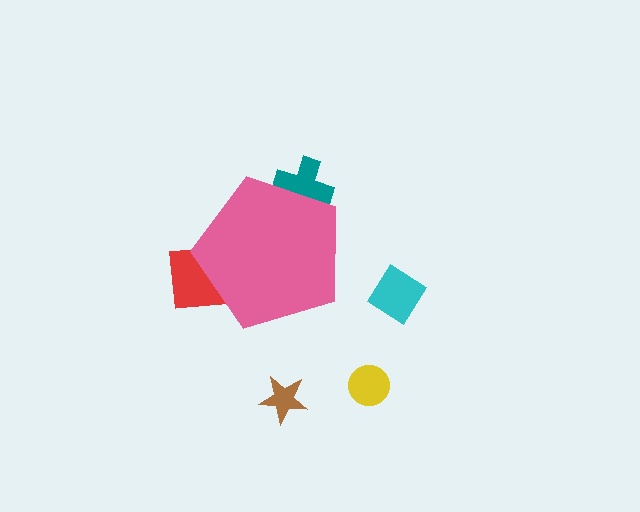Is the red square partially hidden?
Yes, the red square is partially hidden behind the pink pentagon.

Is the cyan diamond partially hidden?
No, the cyan diamond is fully visible.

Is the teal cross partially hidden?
Yes, the teal cross is partially hidden behind the pink pentagon.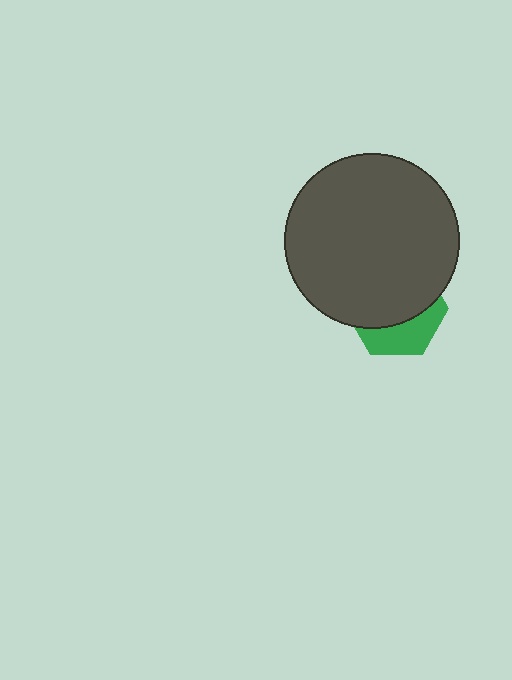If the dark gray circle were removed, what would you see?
You would see the complete green hexagon.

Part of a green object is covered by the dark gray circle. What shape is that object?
It is a hexagon.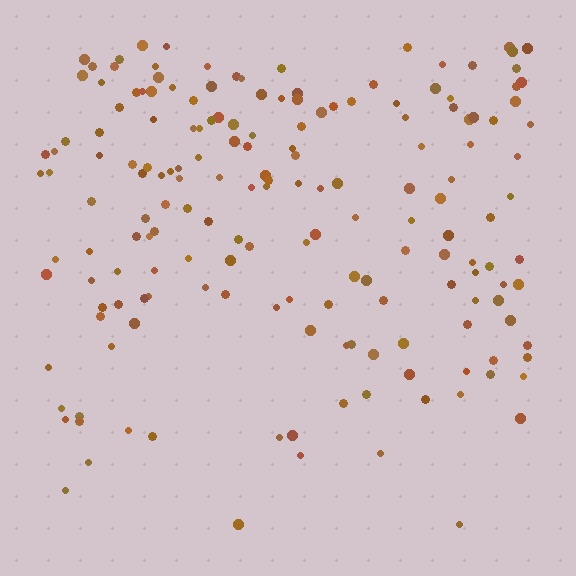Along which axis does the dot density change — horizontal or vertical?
Vertical.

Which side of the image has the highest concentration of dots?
The top.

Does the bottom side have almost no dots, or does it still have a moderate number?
Still a moderate number, just noticeably fewer than the top.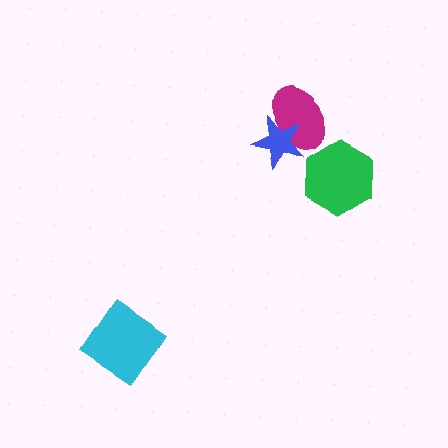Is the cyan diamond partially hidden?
No, no other shape covers it.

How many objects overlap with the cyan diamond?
0 objects overlap with the cyan diamond.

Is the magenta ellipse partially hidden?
Yes, it is partially covered by another shape.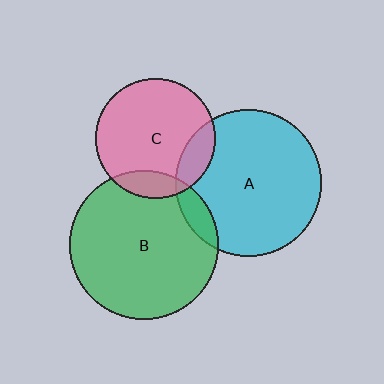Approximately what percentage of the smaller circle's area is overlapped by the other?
Approximately 15%.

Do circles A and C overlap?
Yes.